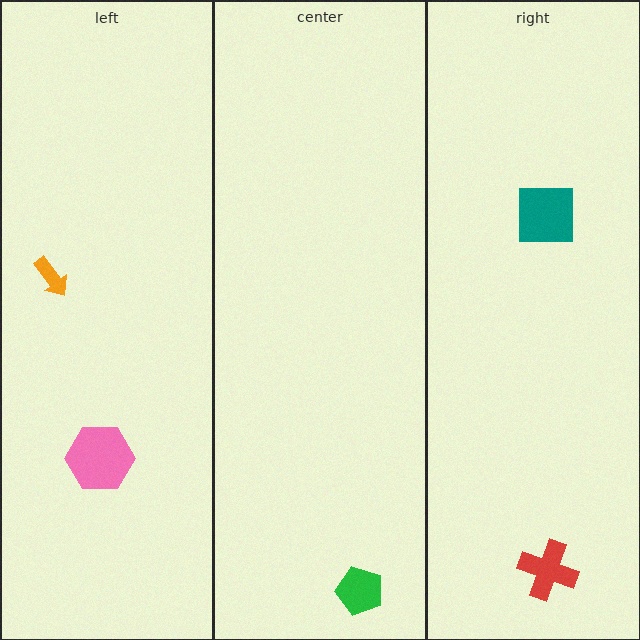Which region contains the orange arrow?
The left region.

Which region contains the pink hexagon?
The left region.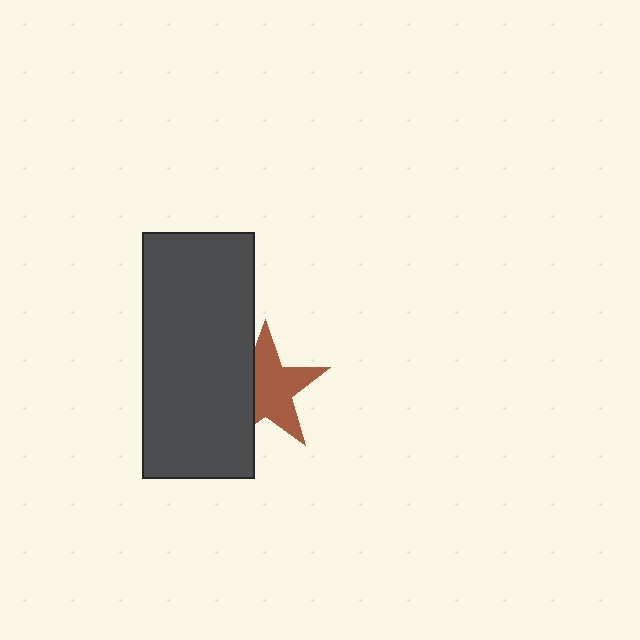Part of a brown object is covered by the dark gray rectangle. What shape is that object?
It is a star.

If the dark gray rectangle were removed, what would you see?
You would see the complete brown star.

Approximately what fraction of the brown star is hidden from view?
Roughly 35% of the brown star is hidden behind the dark gray rectangle.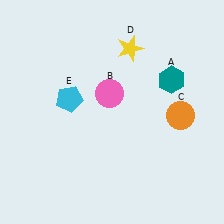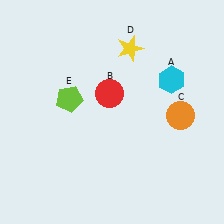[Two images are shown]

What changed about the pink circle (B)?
In Image 1, B is pink. In Image 2, it changed to red.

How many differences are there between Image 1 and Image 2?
There are 3 differences between the two images.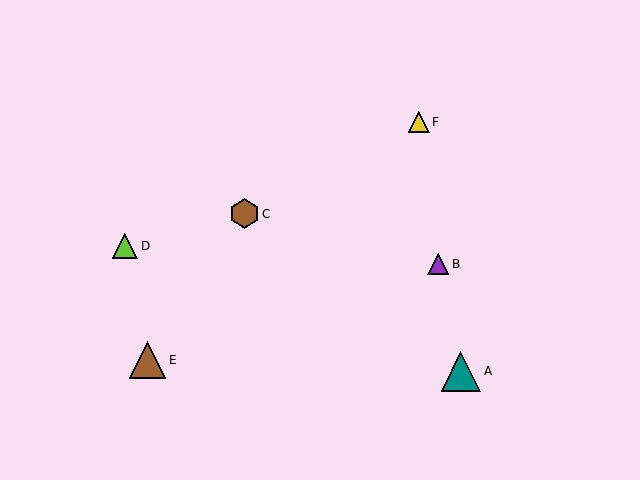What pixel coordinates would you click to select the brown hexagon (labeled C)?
Click at (244, 214) to select the brown hexagon C.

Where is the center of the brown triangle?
The center of the brown triangle is at (147, 360).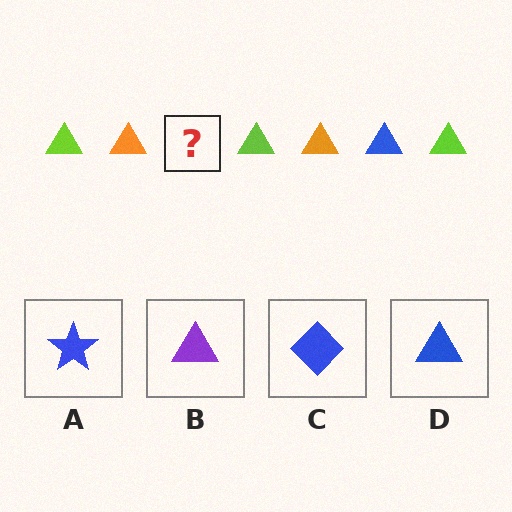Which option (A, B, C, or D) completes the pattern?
D.